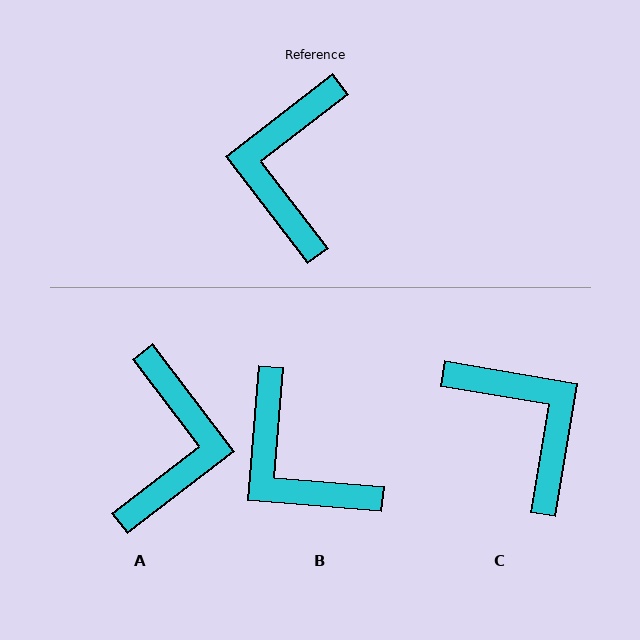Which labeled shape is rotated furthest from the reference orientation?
A, about 180 degrees away.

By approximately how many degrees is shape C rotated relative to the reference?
Approximately 137 degrees clockwise.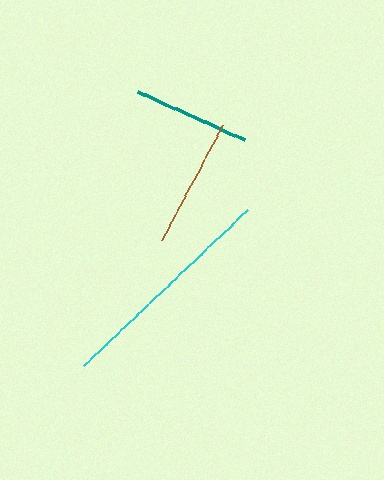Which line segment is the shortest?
The teal line is the shortest at approximately 117 pixels.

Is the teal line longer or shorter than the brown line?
The brown line is longer than the teal line.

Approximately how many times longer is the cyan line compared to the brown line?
The cyan line is approximately 1.7 times the length of the brown line.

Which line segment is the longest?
The cyan line is the longest at approximately 226 pixels.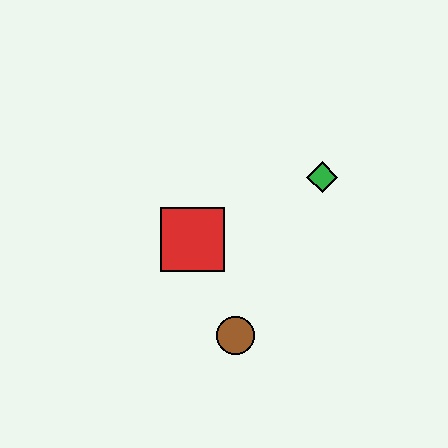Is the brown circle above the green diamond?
No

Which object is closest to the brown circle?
The red square is closest to the brown circle.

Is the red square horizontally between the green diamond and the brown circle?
No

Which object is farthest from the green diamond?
The brown circle is farthest from the green diamond.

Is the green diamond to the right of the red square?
Yes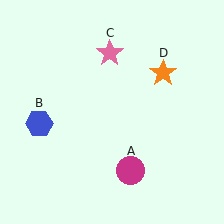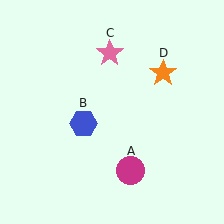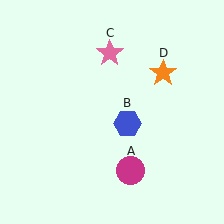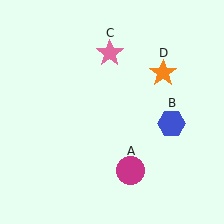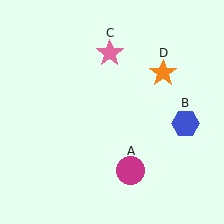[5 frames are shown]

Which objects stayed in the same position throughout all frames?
Magenta circle (object A) and pink star (object C) and orange star (object D) remained stationary.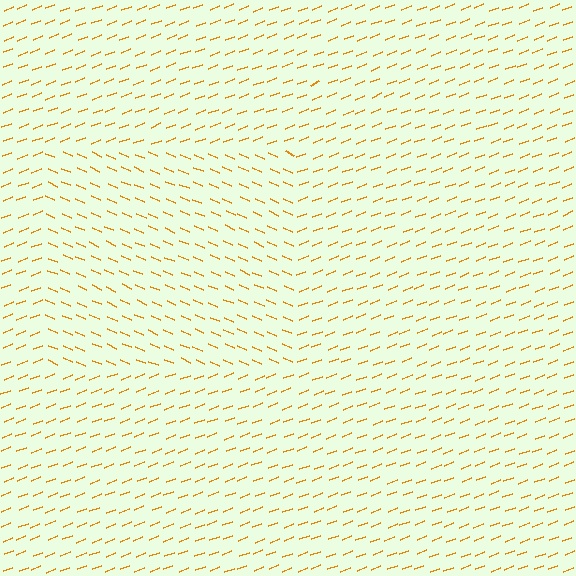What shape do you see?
I see a rectangle.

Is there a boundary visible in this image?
Yes, there is a texture boundary formed by a change in line orientation.